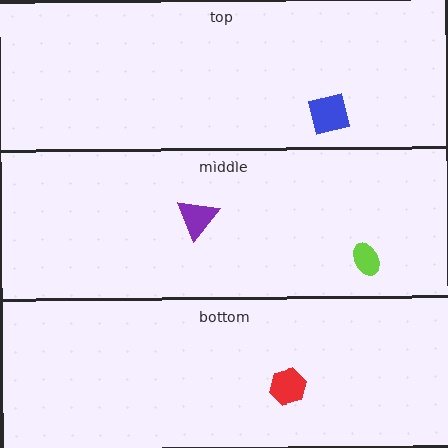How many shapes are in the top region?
1.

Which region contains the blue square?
The top region.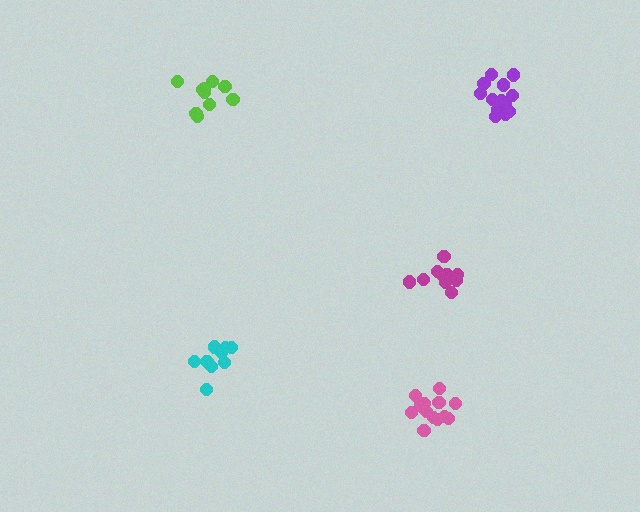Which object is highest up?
The lime cluster is topmost.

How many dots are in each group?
Group 1: 10 dots, Group 2: 10 dots, Group 3: 16 dots, Group 4: 10 dots, Group 5: 14 dots (60 total).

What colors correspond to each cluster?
The clusters are colored: lime, cyan, purple, magenta, pink.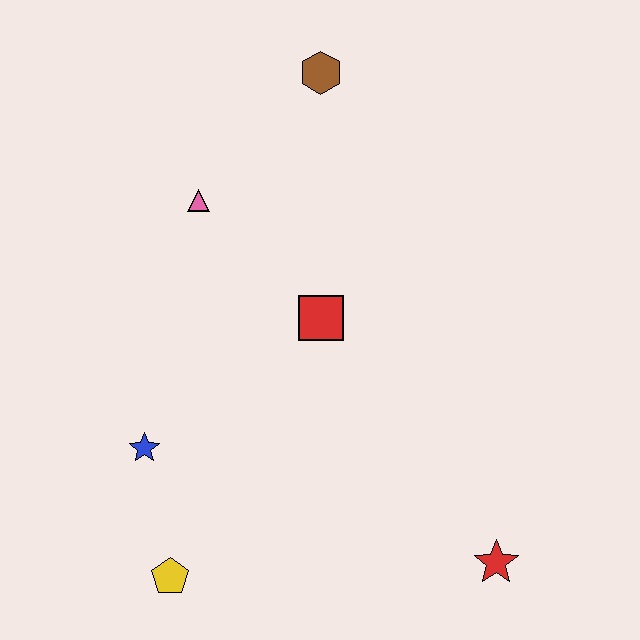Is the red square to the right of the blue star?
Yes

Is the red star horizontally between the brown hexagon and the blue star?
No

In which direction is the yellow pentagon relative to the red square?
The yellow pentagon is below the red square.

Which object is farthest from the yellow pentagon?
The brown hexagon is farthest from the yellow pentagon.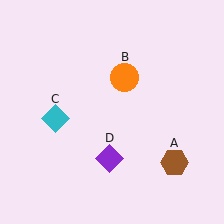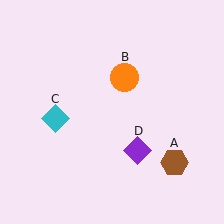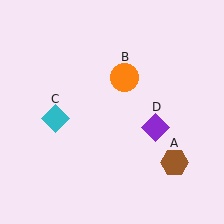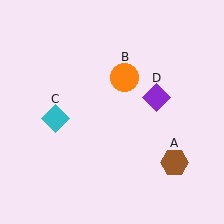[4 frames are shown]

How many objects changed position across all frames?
1 object changed position: purple diamond (object D).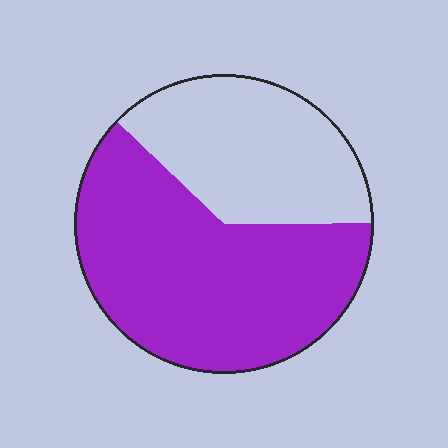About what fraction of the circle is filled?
About five eighths (5/8).